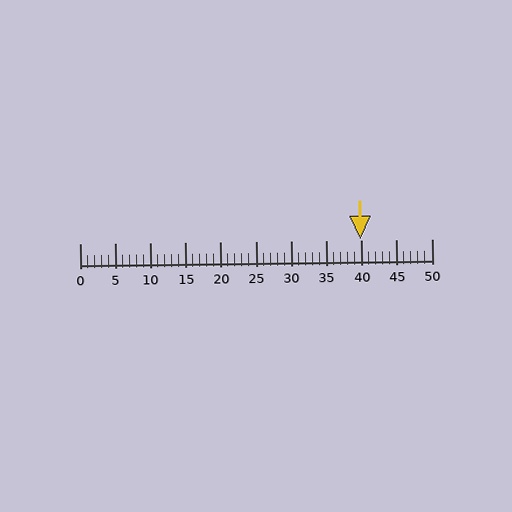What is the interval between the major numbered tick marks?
The major tick marks are spaced 5 units apart.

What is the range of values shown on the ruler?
The ruler shows values from 0 to 50.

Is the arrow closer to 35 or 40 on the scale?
The arrow is closer to 40.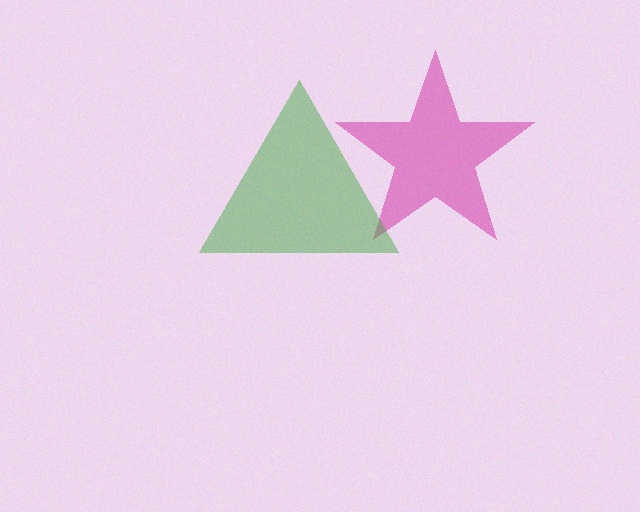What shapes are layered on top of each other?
The layered shapes are: a magenta star, a green triangle.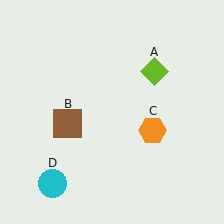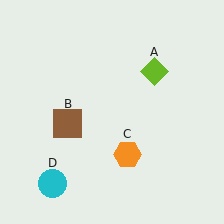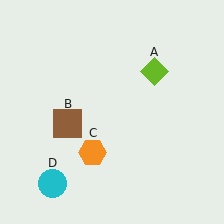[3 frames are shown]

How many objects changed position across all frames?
1 object changed position: orange hexagon (object C).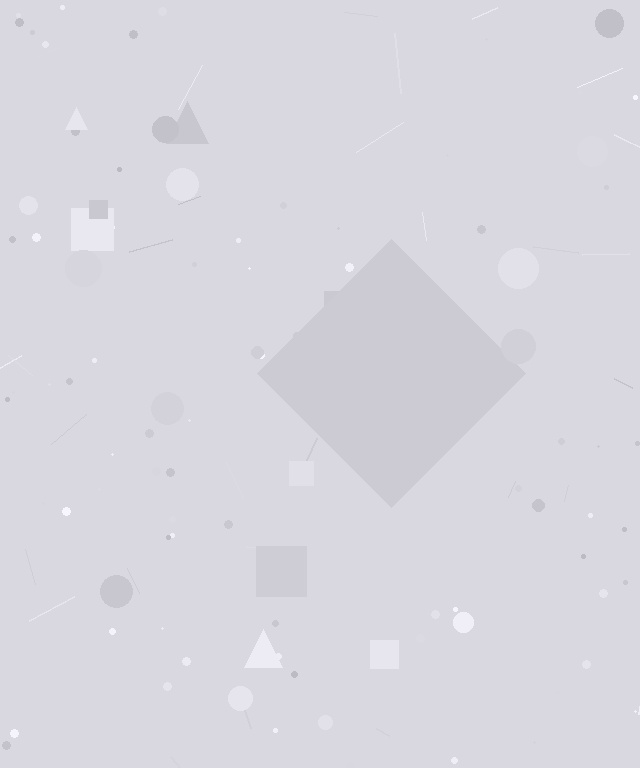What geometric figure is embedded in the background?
A diamond is embedded in the background.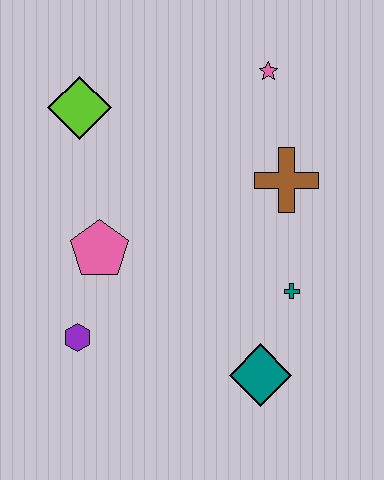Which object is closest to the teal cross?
The teal diamond is closest to the teal cross.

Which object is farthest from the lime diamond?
The teal diamond is farthest from the lime diamond.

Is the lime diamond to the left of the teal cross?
Yes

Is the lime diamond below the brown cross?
No